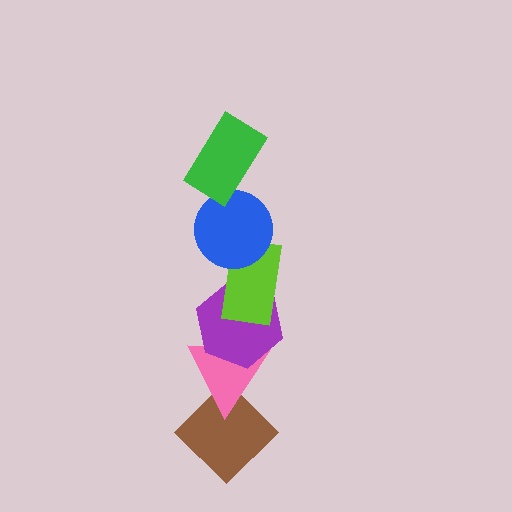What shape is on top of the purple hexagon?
The lime rectangle is on top of the purple hexagon.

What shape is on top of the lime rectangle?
The blue circle is on top of the lime rectangle.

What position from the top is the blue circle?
The blue circle is 2nd from the top.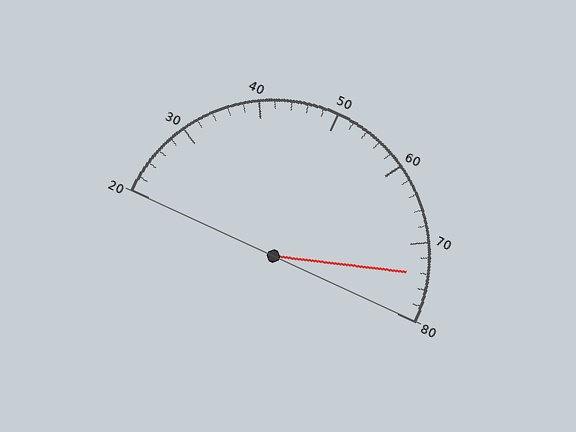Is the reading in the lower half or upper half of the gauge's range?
The reading is in the upper half of the range (20 to 80).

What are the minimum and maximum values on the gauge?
The gauge ranges from 20 to 80.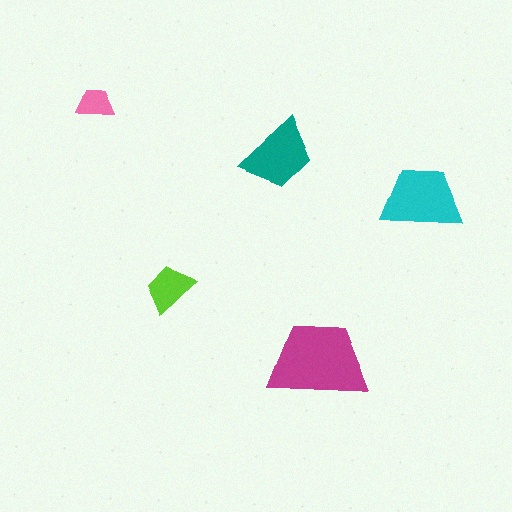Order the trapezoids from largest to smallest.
the magenta one, the cyan one, the teal one, the lime one, the pink one.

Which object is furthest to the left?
The pink trapezoid is leftmost.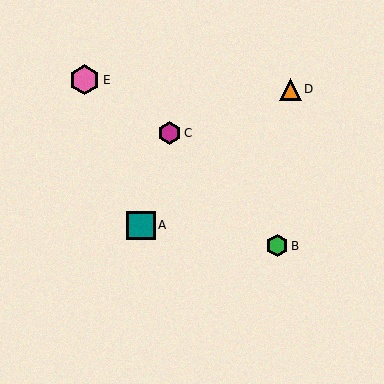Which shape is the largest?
The pink hexagon (labeled E) is the largest.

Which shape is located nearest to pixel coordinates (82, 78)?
The pink hexagon (labeled E) at (85, 80) is nearest to that location.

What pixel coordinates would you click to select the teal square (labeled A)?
Click at (141, 225) to select the teal square A.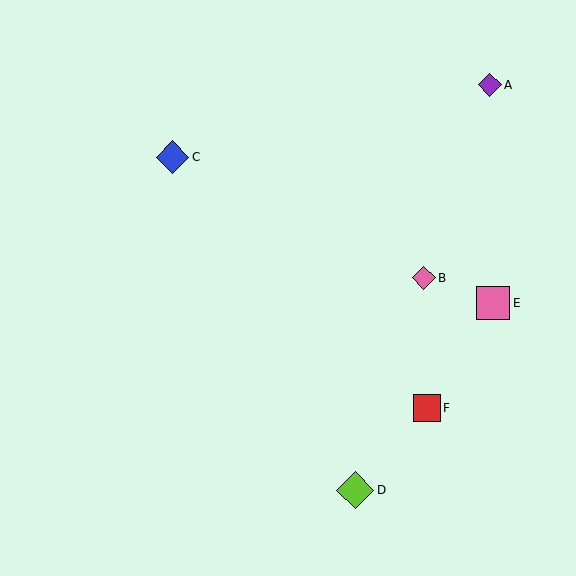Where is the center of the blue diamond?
The center of the blue diamond is at (172, 157).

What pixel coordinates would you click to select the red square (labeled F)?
Click at (427, 408) to select the red square F.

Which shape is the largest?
The lime diamond (labeled D) is the largest.